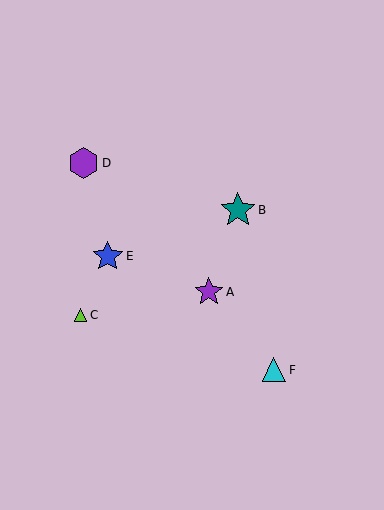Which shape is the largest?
The teal star (labeled B) is the largest.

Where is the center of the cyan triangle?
The center of the cyan triangle is at (274, 370).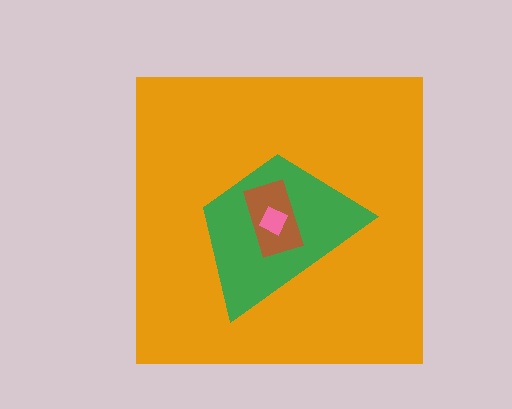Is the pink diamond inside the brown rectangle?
Yes.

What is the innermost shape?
The pink diamond.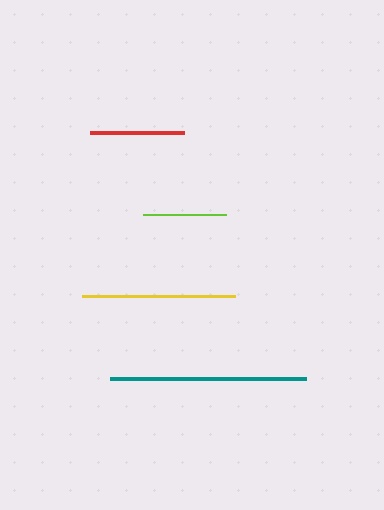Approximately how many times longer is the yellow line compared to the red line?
The yellow line is approximately 1.6 times the length of the red line.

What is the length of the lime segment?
The lime segment is approximately 84 pixels long.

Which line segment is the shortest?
The lime line is the shortest at approximately 84 pixels.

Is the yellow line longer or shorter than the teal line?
The teal line is longer than the yellow line.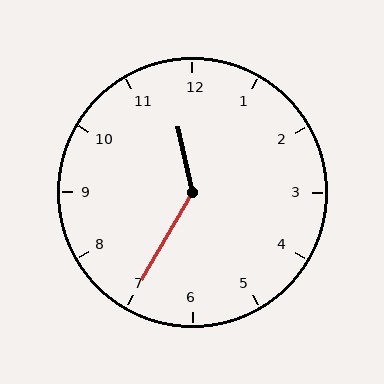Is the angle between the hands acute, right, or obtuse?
It is obtuse.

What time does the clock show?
11:35.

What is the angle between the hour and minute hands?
Approximately 138 degrees.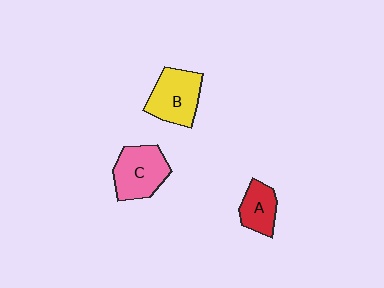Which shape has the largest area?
Shape C (pink).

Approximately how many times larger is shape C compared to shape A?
Approximately 1.5 times.